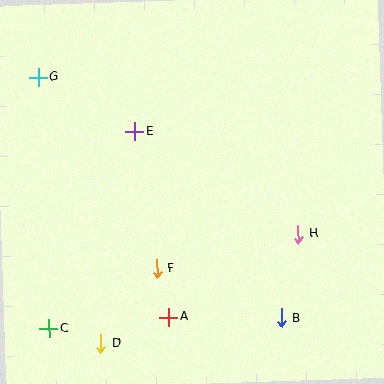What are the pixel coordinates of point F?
Point F is at (157, 268).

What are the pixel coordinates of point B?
Point B is at (282, 318).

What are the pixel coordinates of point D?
Point D is at (100, 343).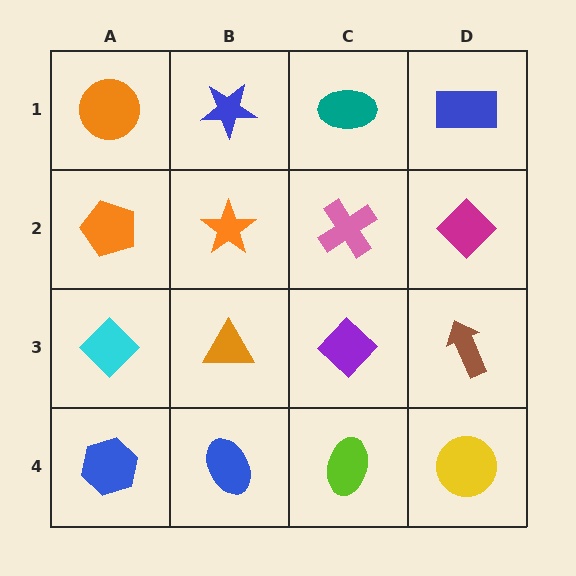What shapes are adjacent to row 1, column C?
A pink cross (row 2, column C), a blue star (row 1, column B), a blue rectangle (row 1, column D).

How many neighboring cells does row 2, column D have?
3.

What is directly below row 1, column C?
A pink cross.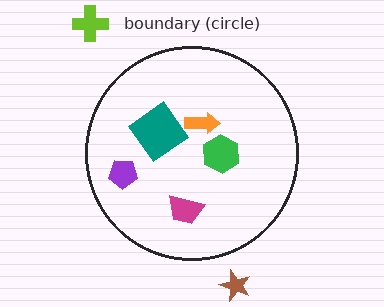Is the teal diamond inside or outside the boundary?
Inside.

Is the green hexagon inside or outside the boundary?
Inside.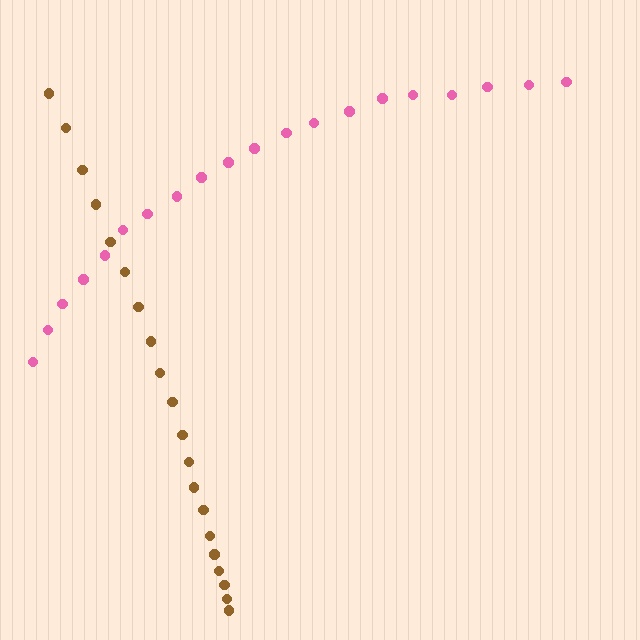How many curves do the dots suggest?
There are 2 distinct paths.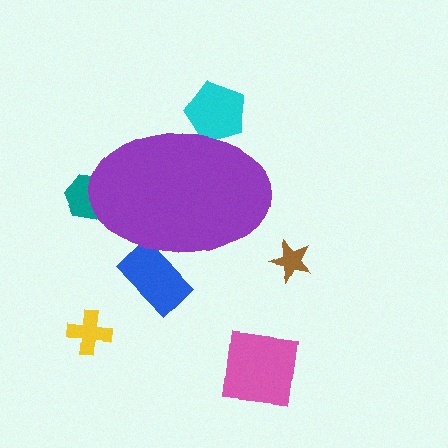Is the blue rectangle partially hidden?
Yes, the blue rectangle is partially hidden behind the purple ellipse.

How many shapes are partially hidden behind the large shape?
3 shapes are partially hidden.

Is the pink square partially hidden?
No, the pink square is fully visible.